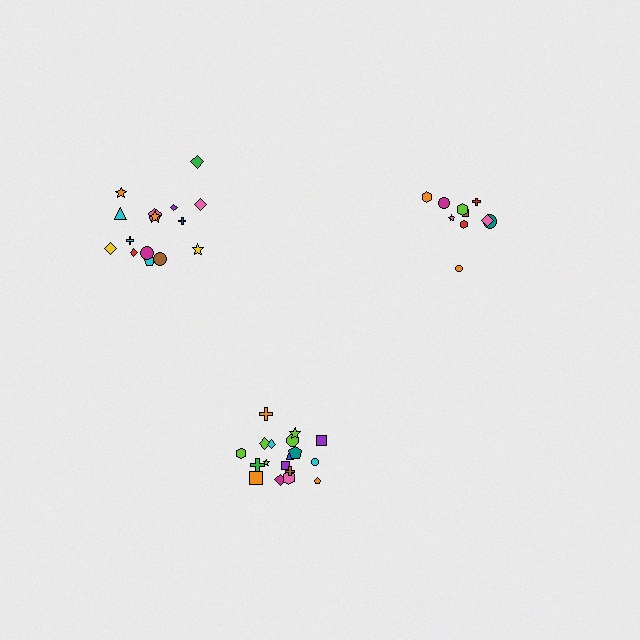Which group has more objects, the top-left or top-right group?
The top-left group.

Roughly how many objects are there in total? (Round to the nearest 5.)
Roughly 45 objects in total.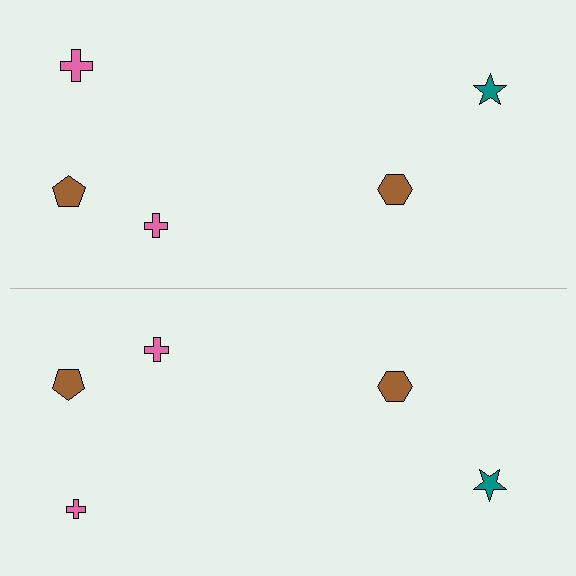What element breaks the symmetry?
The pink cross on the bottom side has a different size than its mirror counterpart.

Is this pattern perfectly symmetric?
No, the pattern is not perfectly symmetric. The pink cross on the bottom side has a different size than its mirror counterpart.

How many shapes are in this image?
There are 10 shapes in this image.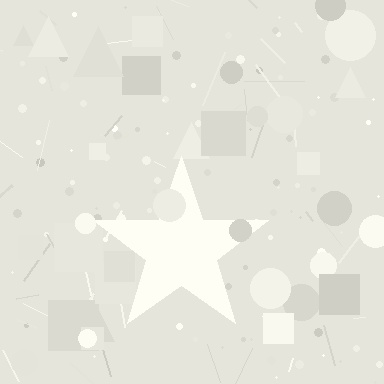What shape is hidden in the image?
A star is hidden in the image.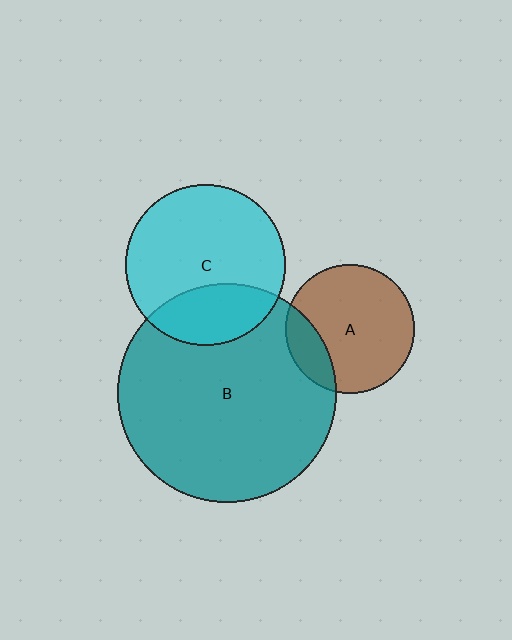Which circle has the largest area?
Circle B (teal).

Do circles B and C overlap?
Yes.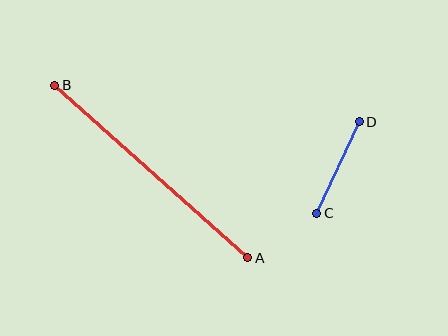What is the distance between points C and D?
The distance is approximately 101 pixels.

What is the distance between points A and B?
The distance is approximately 259 pixels.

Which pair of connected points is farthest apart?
Points A and B are farthest apart.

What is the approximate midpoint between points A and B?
The midpoint is at approximately (151, 171) pixels.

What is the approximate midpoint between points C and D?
The midpoint is at approximately (338, 168) pixels.